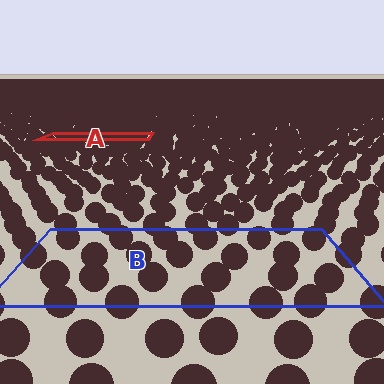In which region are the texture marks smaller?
The texture marks are smaller in region A, because it is farther away.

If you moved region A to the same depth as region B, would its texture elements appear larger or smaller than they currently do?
They would appear larger. At a closer depth, the same texture elements are projected at a bigger on-screen size.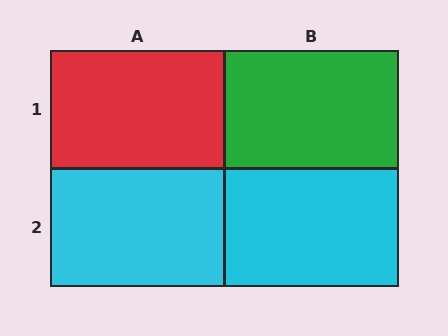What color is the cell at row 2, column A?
Cyan.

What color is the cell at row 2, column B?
Cyan.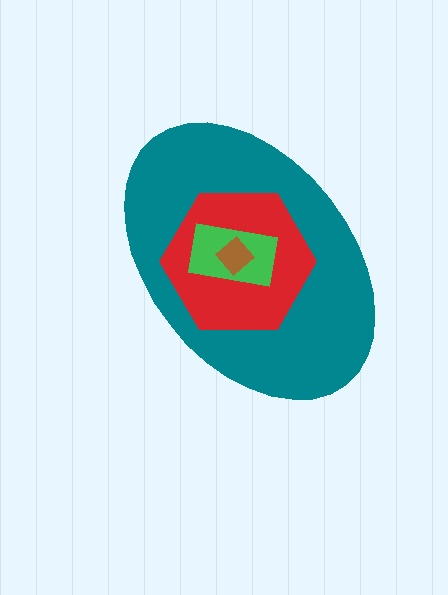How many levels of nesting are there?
4.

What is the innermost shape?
The brown diamond.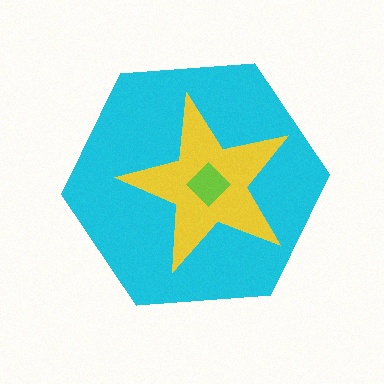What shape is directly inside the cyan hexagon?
The yellow star.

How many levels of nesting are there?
3.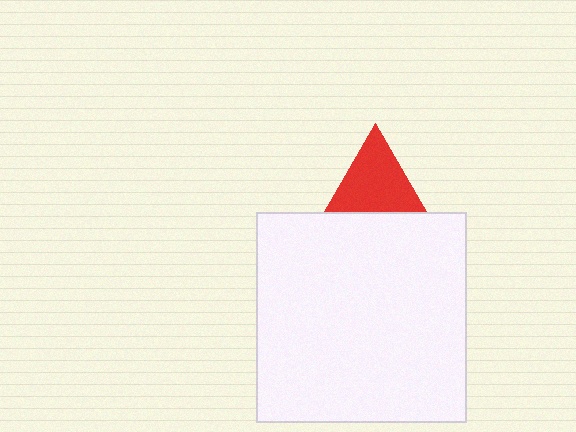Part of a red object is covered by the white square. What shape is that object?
It is a triangle.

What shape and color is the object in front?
The object in front is a white square.